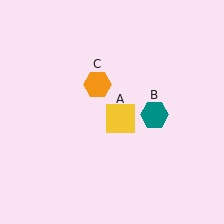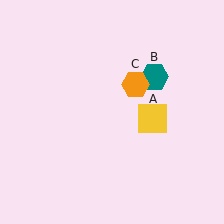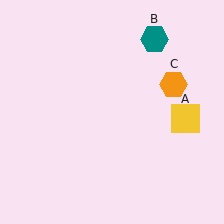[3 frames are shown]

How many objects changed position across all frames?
3 objects changed position: yellow square (object A), teal hexagon (object B), orange hexagon (object C).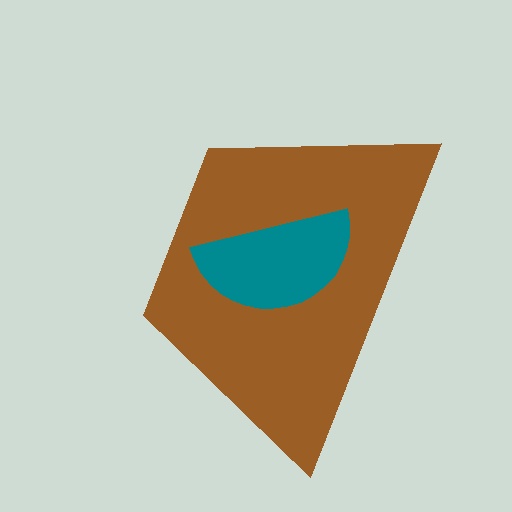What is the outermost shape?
The brown trapezoid.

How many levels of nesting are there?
2.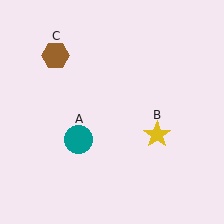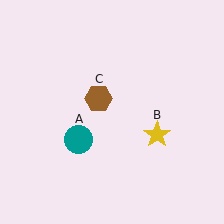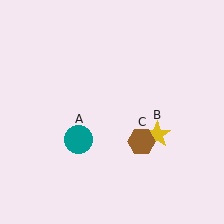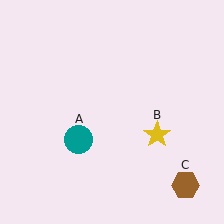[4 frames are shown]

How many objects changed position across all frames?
1 object changed position: brown hexagon (object C).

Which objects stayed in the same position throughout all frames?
Teal circle (object A) and yellow star (object B) remained stationary.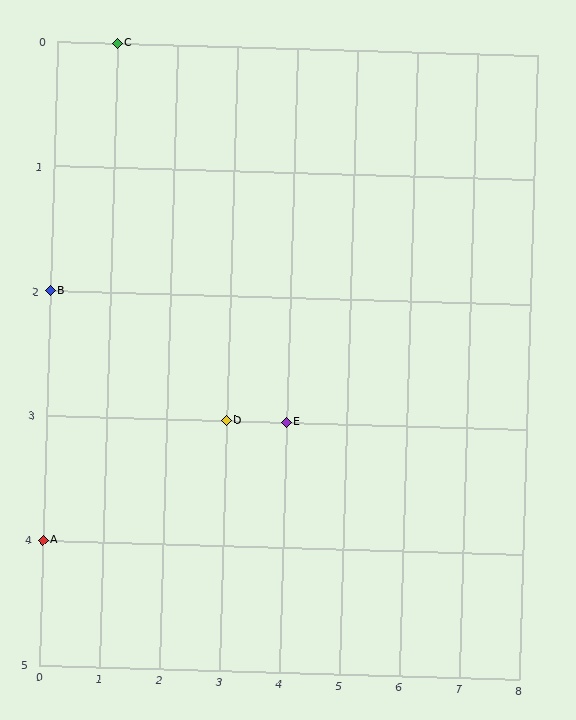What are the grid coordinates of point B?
Point B is at grid coordinates (0, 2).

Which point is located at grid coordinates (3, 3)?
Point D is at (3, 3).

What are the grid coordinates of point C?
Point C is at grid coordinates (1, 0).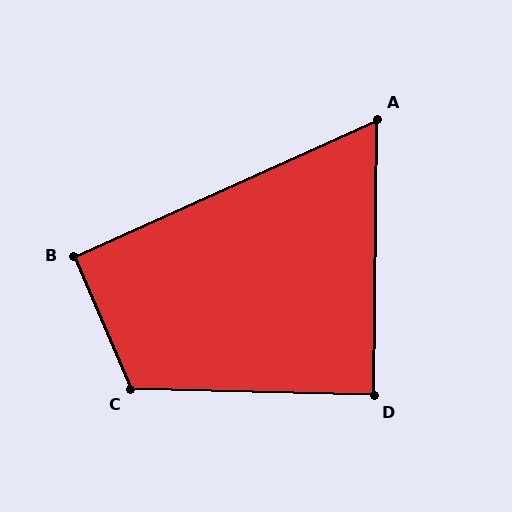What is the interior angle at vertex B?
Approximately 91 degrees (approximately right).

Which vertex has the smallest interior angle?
A, at approximately 65 degrees.